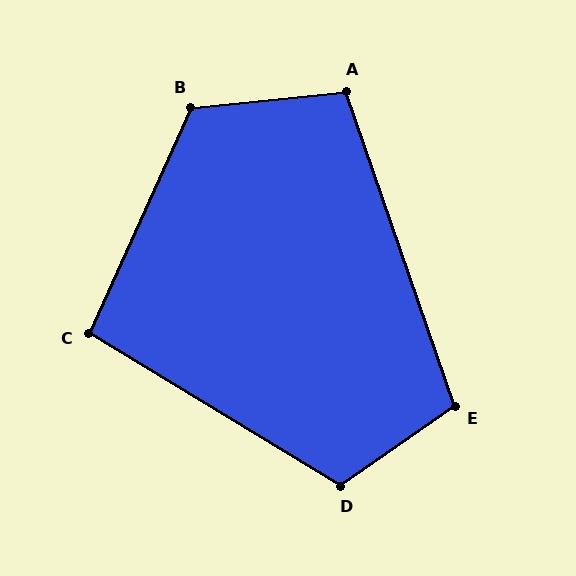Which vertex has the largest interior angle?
B, at approximately 120 degrees.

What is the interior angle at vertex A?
Approximately 103 degrees (obtuse).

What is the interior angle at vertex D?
Approximately 114 degrees (obtuse).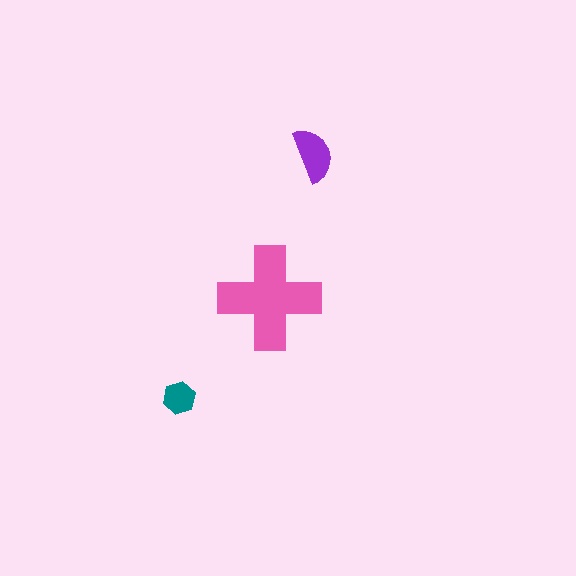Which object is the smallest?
The teal hexagon.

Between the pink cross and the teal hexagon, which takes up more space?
The pink cross.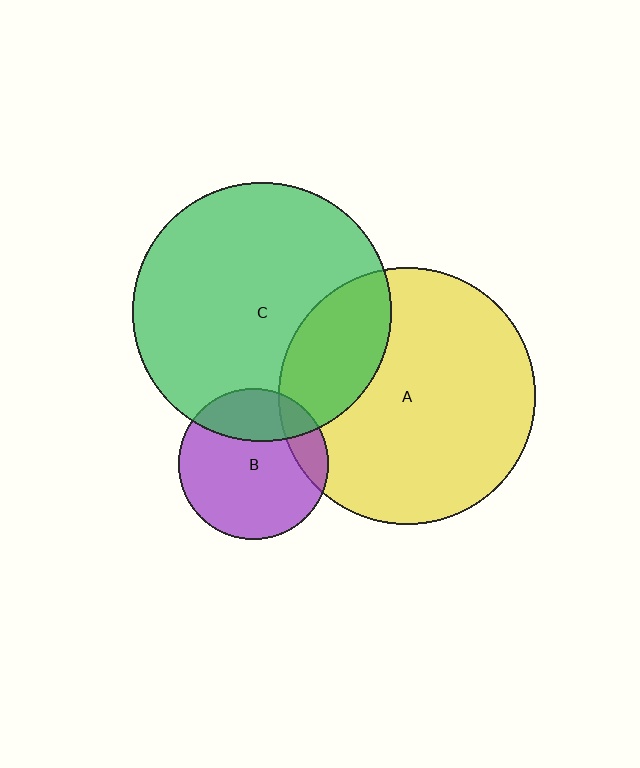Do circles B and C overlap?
Yes.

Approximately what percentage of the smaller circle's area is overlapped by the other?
Approximately 25%.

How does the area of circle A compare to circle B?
Approximately 2.9 times.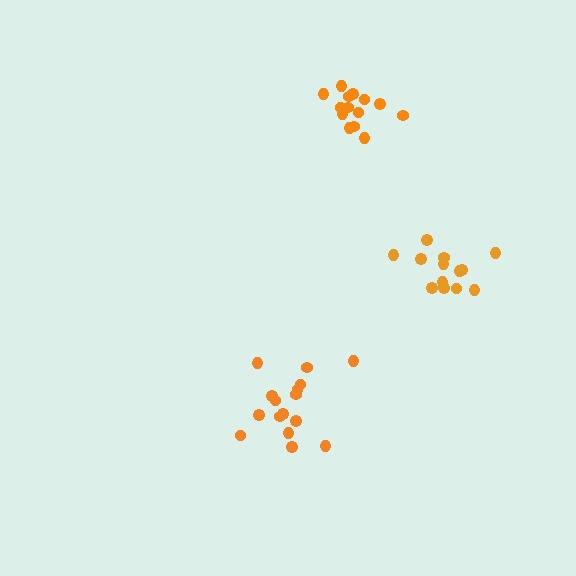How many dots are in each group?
Group 1: 14 dots, Group 2: 16 dots, Group 3: 13 dots (43 total).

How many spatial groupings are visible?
There are 3 spatial groupings.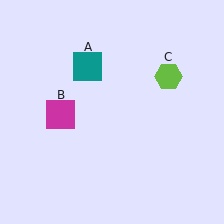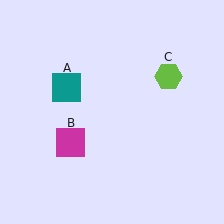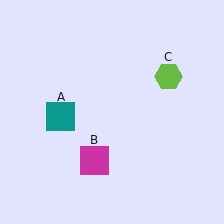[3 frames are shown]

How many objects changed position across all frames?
2 objects changed position: teal square (object A), magenta square (object B).